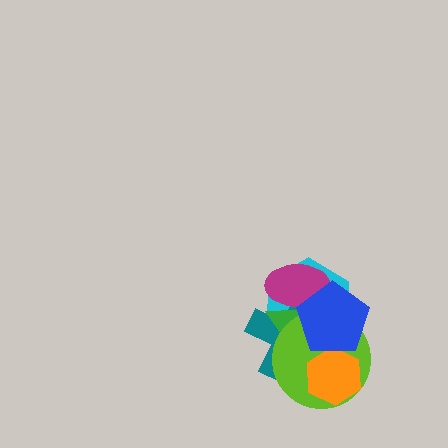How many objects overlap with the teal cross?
6 objects overlap with the teal cross.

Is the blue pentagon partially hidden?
No, no other shape covers it.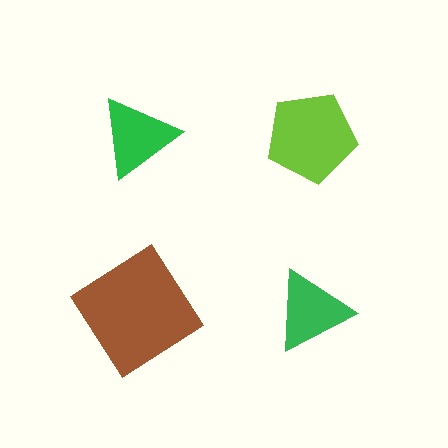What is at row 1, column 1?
A green triangle.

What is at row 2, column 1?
A brown diamond.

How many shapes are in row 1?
2 shapes.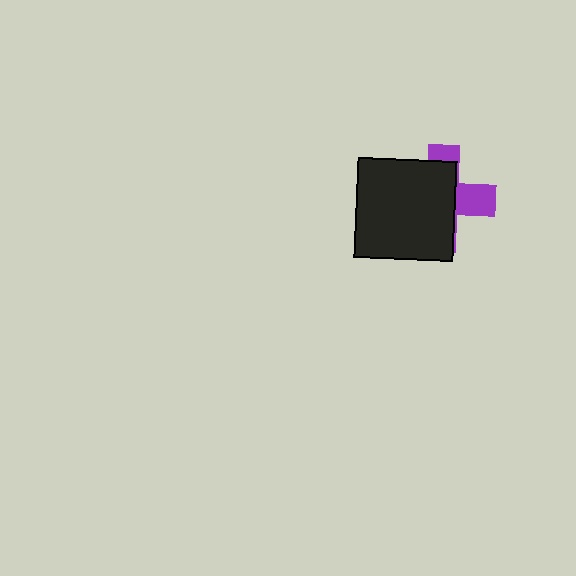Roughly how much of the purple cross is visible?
A small part of it is visible (roughly 32%).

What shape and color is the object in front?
The object in front is a black square.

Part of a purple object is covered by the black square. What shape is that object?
It is a cross.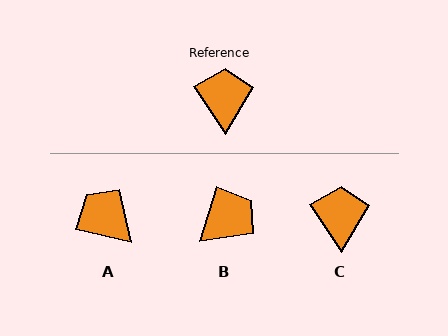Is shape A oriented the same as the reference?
No, it is off by about 43 degrees.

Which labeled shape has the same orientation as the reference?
C.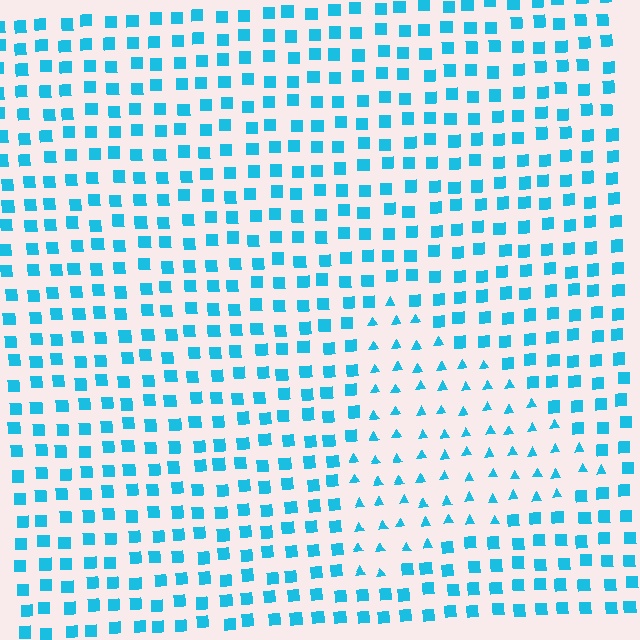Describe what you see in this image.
The image is filled with small cyan elements arranged in a uniform grid. A triangle-shaped region contains triangles, while the surrounding area contains squares. The boundary is defined purely by the change in element shape.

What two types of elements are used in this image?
The image uses triangles inside the triangle region and squares outside it.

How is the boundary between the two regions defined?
The boundary is defined by a change in element shape: triangles inside vs. squares outside. All elements share the same color and spacing.